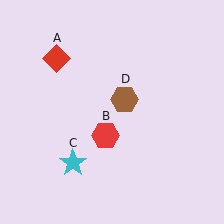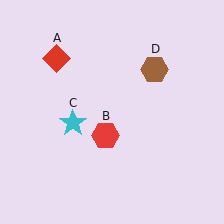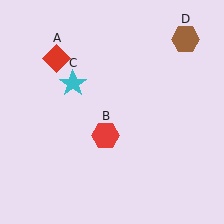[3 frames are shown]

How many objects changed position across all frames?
2 objects changed position: cyan star (object C), brown hexagon (object D).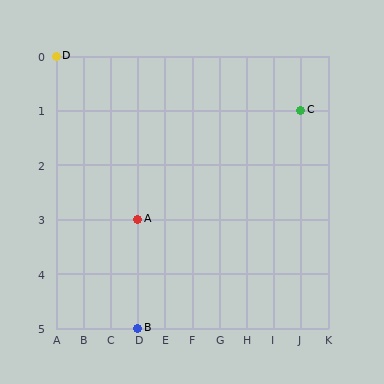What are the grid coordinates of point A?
Point A is at grid coordinates (D, 3).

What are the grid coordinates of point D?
Point D is at grid coordinates (A, 0).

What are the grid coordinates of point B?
Point B is at grid coordinates (D, 5).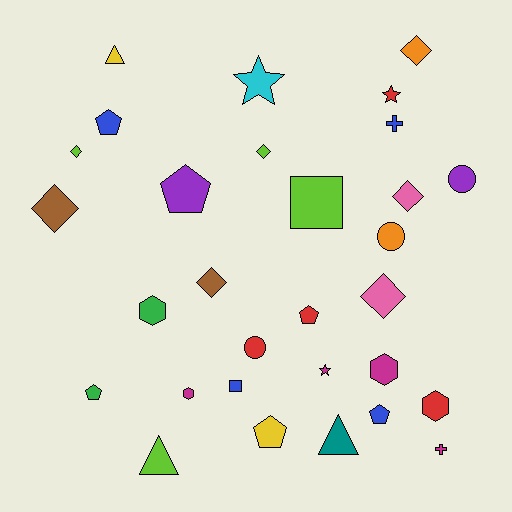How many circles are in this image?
There are 3 circles.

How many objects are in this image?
There are 30 objects.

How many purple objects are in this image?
There are 2 purple objects.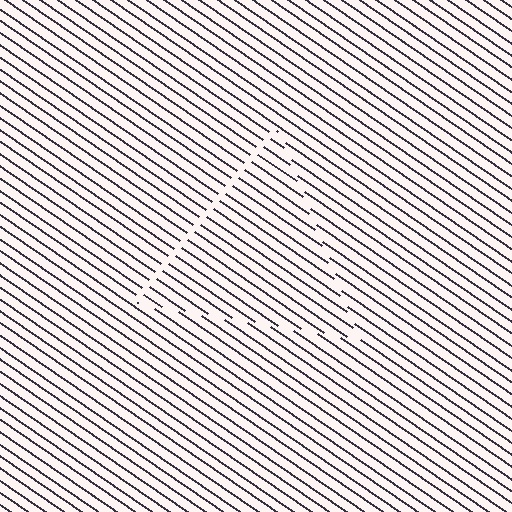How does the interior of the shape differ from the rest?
The interior of the shape contains the same grating, shifted by half a period — the contour is defined by the phase discontinuity where line-ends from the inner and outer gratings abut.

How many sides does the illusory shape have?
3 sides — the line-ends trace a triangle.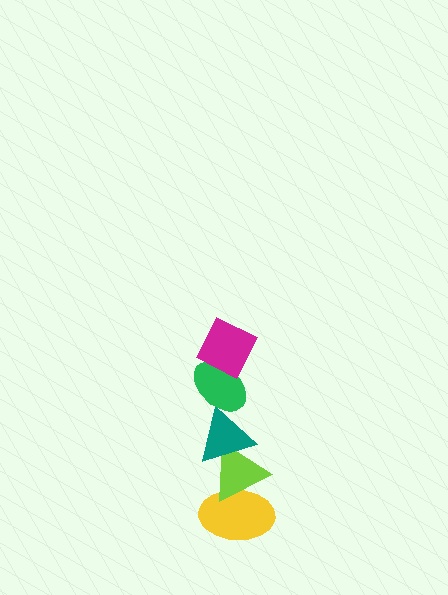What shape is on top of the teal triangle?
The green ellipse is on top of the teal triangle.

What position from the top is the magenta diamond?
The magenta diamond is 1st from the top.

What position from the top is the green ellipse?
The green ellipse is 2nd from the top.